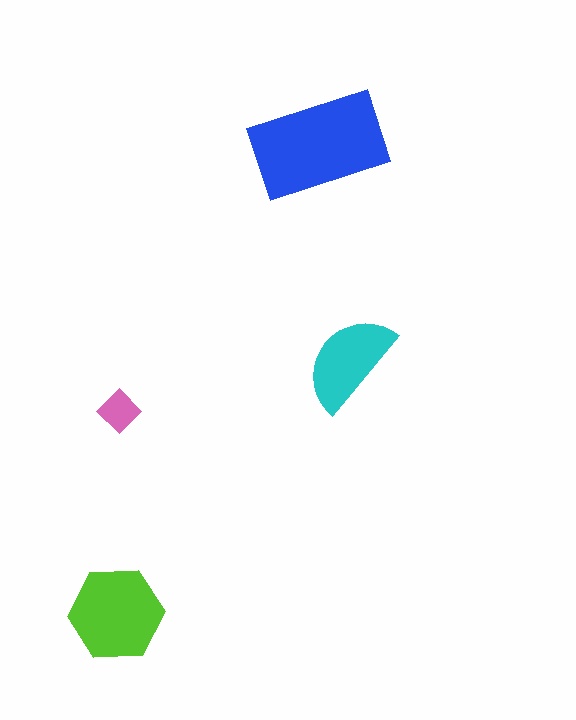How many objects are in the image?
There are 4 objects in the image.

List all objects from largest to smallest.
The blue rectangle, the lime hexagon, the cyan semicircle, the pink diamond.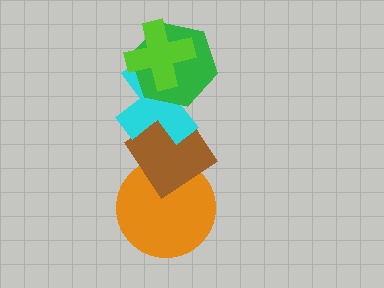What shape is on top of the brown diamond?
The cyan cross is on top of the brown diamond.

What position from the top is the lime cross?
The lime cross is 1st from the top.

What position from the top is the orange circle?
The orange circle is 5th from the top.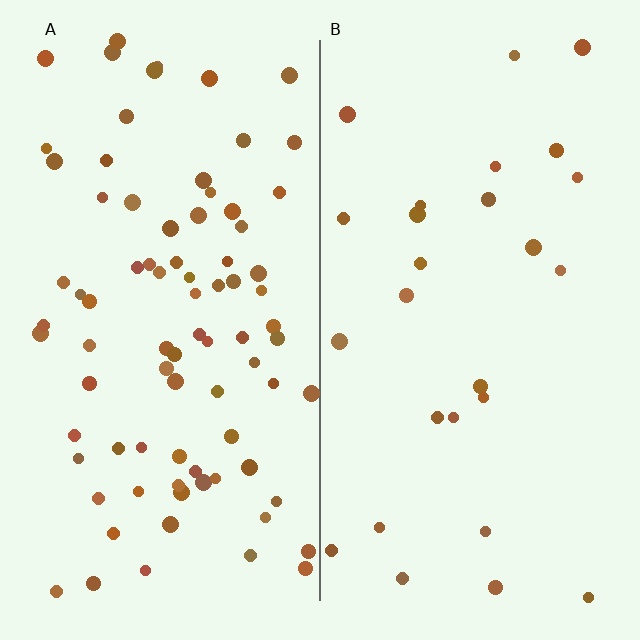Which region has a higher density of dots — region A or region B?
A (the left).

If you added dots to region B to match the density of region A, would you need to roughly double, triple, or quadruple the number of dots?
Approximately triple.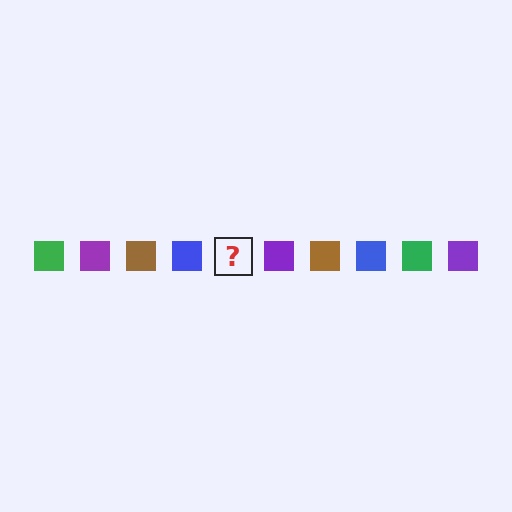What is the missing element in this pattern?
The missing element is a green square.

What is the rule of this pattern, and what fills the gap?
The rule is that the pattern cycles through green, purple, brown, blue squares. The gap should be filled with a green square.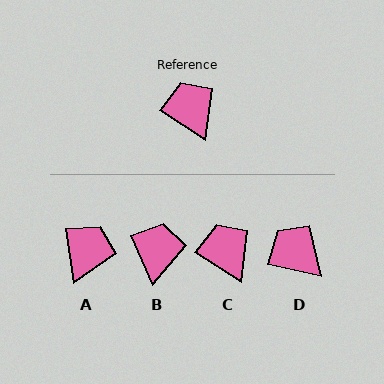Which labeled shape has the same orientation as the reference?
C.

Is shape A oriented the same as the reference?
No, it is off by about 49 degrees.